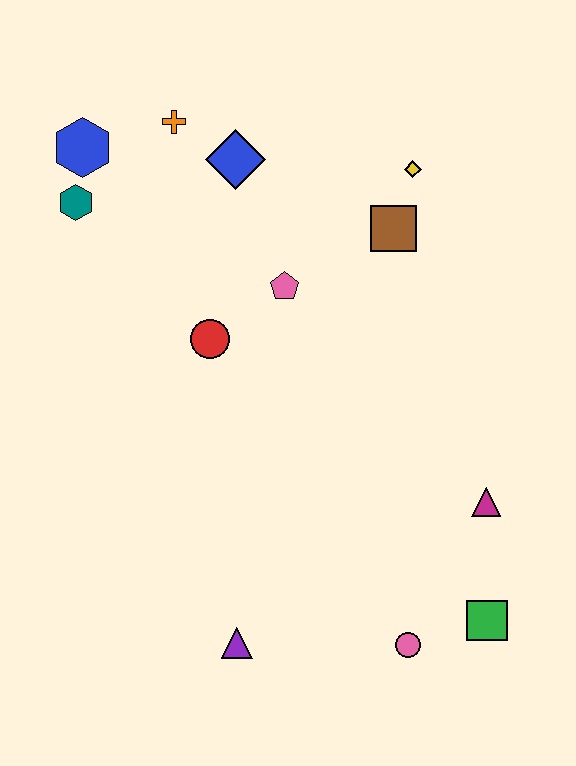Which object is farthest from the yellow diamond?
The purple triangle is farthest from the yellow diamond.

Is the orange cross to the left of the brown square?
Yes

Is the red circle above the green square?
Yes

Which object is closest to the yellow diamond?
The brown square is closest to the yellow diamond.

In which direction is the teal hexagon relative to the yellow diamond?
The teal hexagon is to the left of the yellow diamond.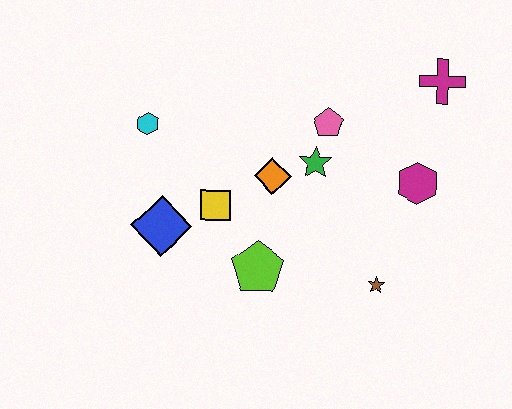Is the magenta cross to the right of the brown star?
Yes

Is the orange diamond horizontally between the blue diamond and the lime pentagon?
No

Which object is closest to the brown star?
The magenta hexagon is closest to the brown star.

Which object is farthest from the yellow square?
The magenta cross is farthest from the yellow square.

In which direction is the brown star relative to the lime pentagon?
The brown star is to the right of the lime pentagon.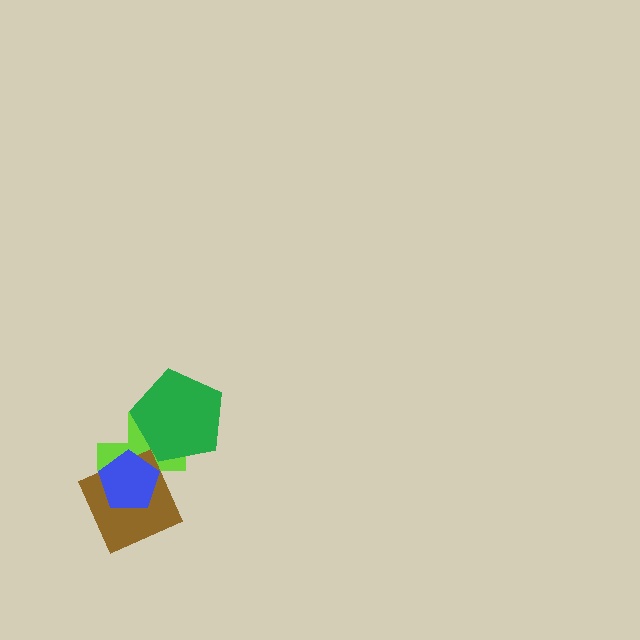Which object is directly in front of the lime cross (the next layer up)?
The brown square is directly in front of the lime cross.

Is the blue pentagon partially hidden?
No, no other shape covers it.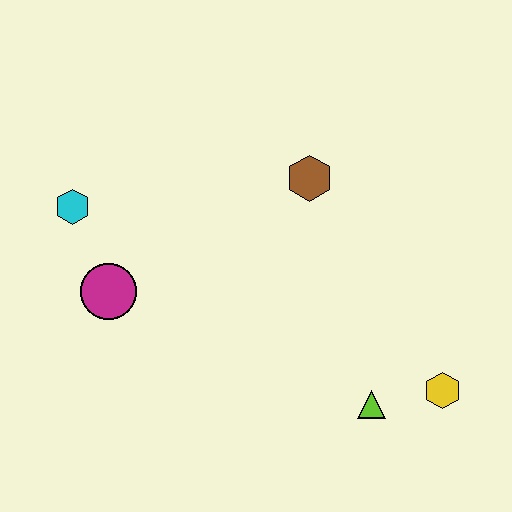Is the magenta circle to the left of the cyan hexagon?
No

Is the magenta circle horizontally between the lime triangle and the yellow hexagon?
No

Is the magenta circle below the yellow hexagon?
No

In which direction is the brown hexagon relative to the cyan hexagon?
The brown hexagon is to the right of the cyan hexagon.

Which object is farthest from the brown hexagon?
The yellow hexagon is farthest from the brown hexagon.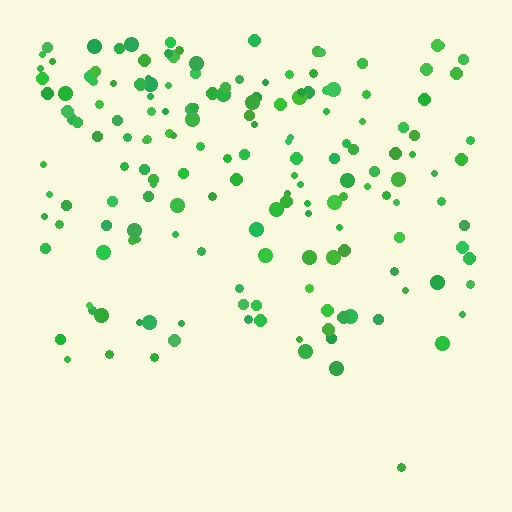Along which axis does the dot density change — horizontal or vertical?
Vertical.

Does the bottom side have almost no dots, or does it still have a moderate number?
Still a moderate number, just noticeably fewer than the top.